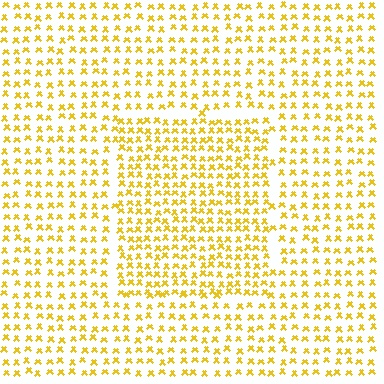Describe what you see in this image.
The image contains small yellow elements arranged at two different densities. A rectangle-shaped region is visible where the elements are more densely packed than the surrounding area.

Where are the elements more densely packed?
The elements are more densely packed inside the rectangle boundary.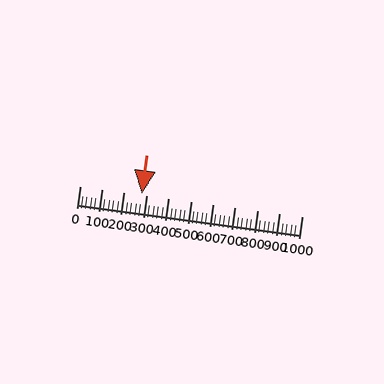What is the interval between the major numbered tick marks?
The major tick marks are spaced 100 units apart.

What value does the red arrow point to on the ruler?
The red arrow points to approximately 280.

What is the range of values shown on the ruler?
The ruler shows values from 0 to 1000.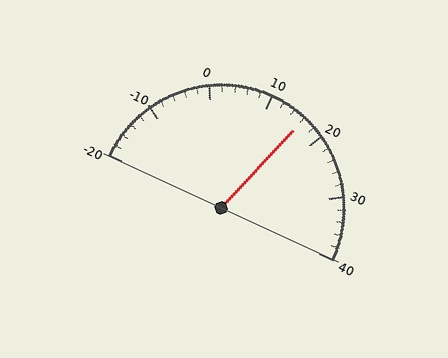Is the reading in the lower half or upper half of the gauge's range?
The reading is in the upper half of the range (-20 to 40).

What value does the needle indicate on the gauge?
The needle indicates approximately 16.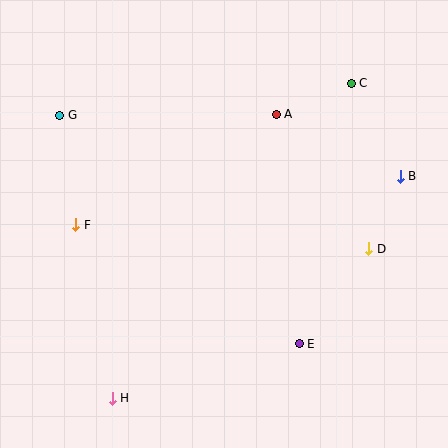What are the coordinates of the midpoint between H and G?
The midpoint between H and G is at (86, 257).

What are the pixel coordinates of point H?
Point H is at (112, 398).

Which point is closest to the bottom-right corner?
Point E is closest to the bottom-right corner.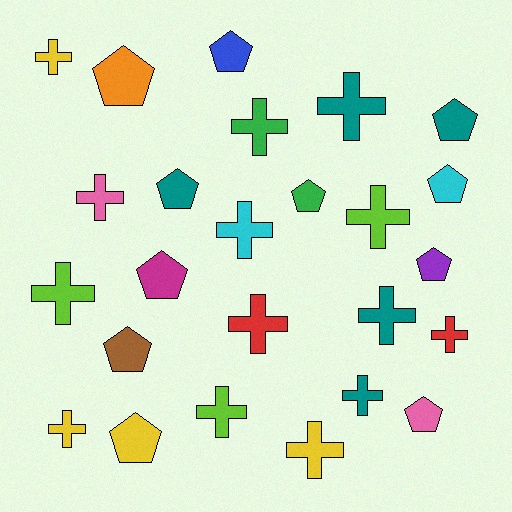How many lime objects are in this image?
There are 3 lime objects.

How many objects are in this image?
There are 25 objects.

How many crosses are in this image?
There are 14 crosses.